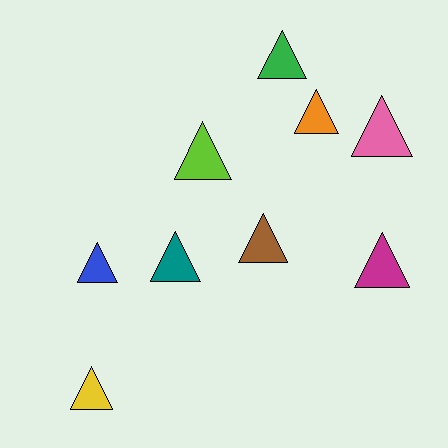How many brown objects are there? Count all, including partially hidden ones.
There is 1 brown object.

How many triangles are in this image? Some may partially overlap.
There are 9 triangles.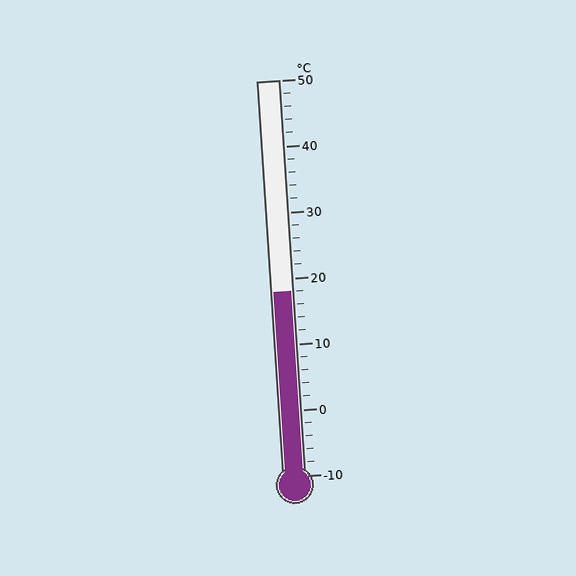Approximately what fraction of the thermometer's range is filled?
The thermometer is filled to approximately 45% of its range.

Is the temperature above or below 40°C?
The temperature is below 40°C.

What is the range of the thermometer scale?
The thermometer scale ranges from -10°C to 50°C.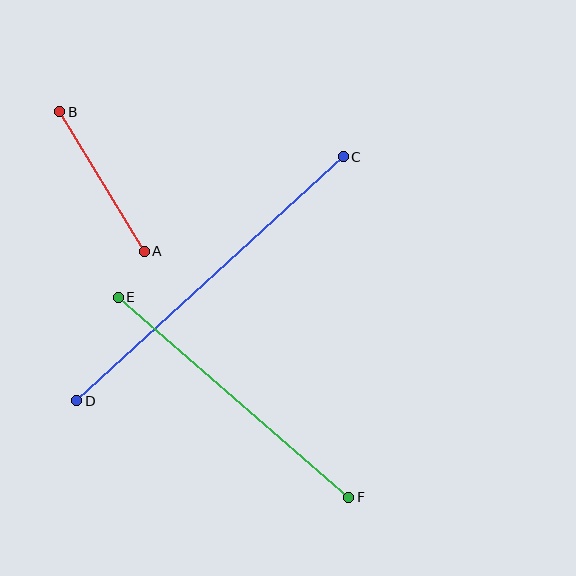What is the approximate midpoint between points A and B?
The midpoint is at approximately (102, 181) pixels.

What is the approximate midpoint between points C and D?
The midpoint is at approximately (210, 279) pixels.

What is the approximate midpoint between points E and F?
The midpoint is at approximately (233, 397) pixels.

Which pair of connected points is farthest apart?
Points C and D are farthest apart.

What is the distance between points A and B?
The distance is approximately 163 pixels.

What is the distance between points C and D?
The distance is approximately 361 pixels.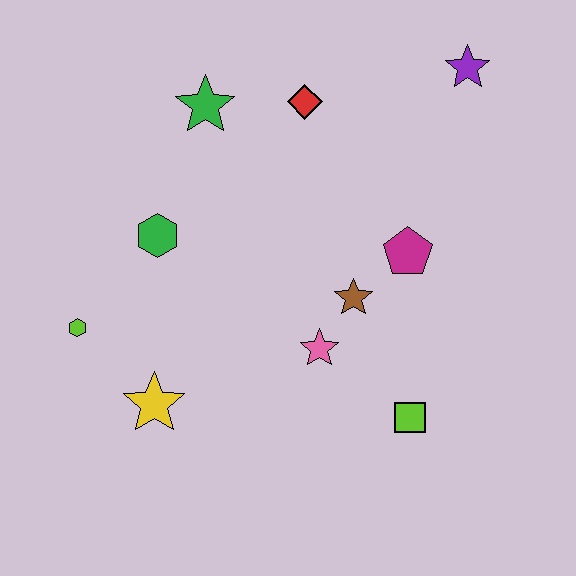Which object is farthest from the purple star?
The lime hexagon is farthest from the purple star.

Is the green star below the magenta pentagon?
No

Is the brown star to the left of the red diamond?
No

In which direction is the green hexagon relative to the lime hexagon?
The green hexagon is above the lime hexagon.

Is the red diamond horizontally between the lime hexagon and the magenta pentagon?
Yes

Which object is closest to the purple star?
The red diamond is closest to the purple star.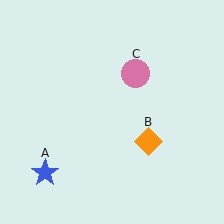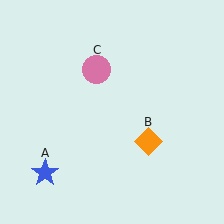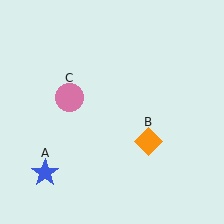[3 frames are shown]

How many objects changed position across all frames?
1 object changed position: pink circle (object C).